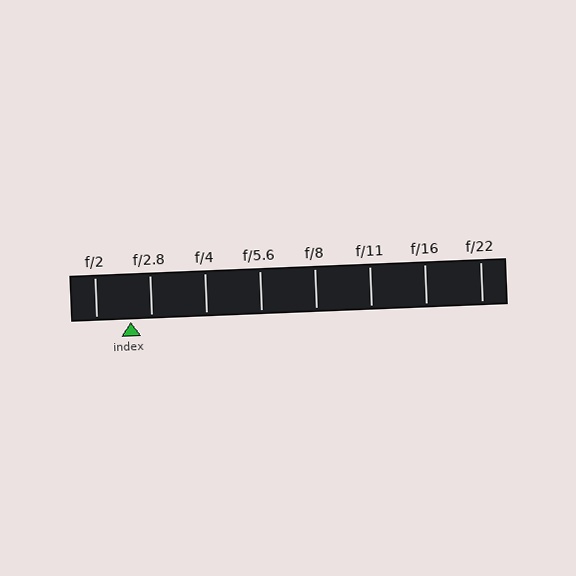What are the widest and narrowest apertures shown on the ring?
The widest aperture shown is f/2 and the narrowest is f/22.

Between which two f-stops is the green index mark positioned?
The index mark is between f/2 and f/2.8.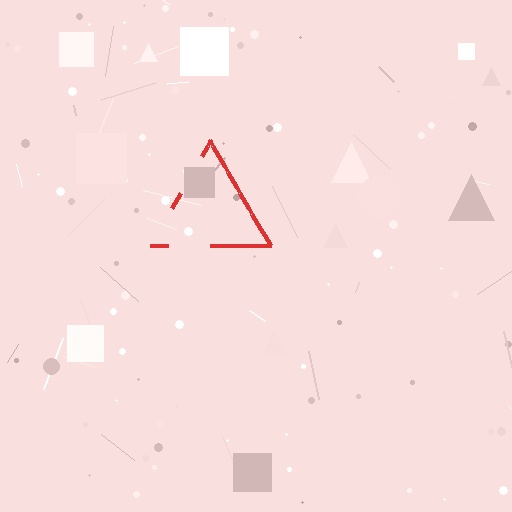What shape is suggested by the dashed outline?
The dashed outline suggests a triangle.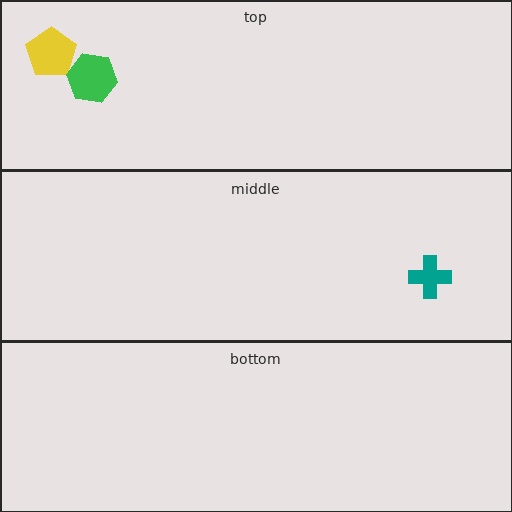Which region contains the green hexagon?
The top region.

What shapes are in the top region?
The yellow pentagon, the green hexagon.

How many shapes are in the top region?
2.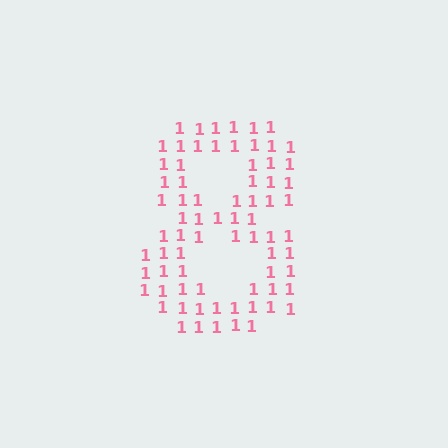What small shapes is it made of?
It is made of small digit 1's.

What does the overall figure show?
The overall figure shows the digit 8.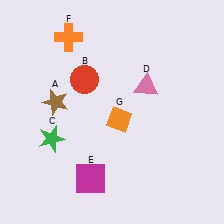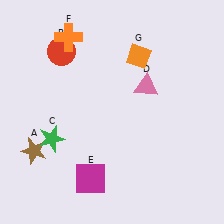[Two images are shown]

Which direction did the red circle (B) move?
The red circle (B) moved up.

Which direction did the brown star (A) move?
The brown star (A) moved down.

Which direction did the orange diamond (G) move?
The orange diamond (G) moved up.